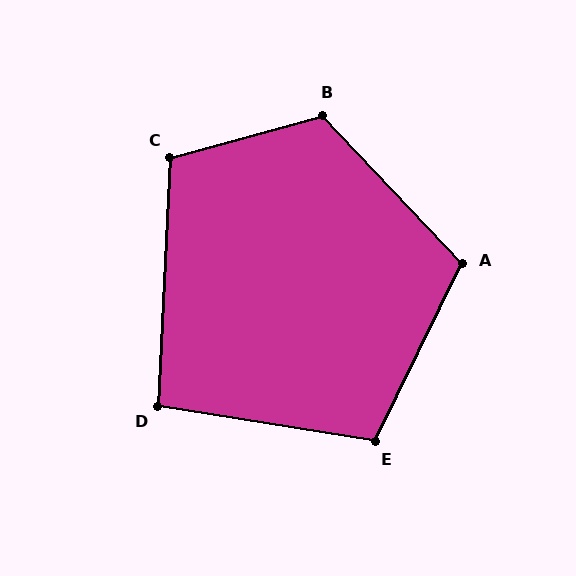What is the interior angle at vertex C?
Approximately 108 degrees (obtuse).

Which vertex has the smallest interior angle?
D, at approximately 96 degrees.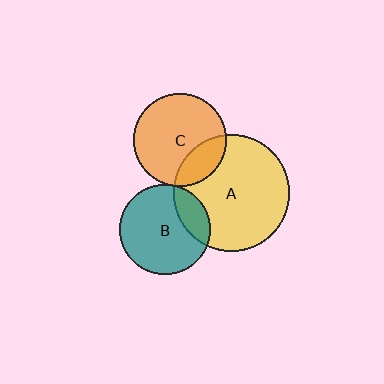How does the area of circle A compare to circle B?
Approximately 1.7 times.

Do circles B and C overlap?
Yes.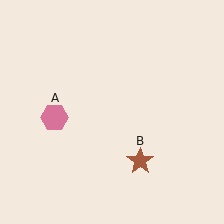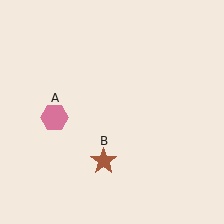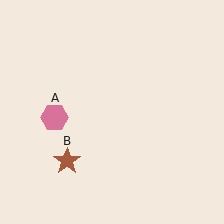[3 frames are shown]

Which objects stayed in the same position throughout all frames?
Pink hexagon (object A) remained stationary.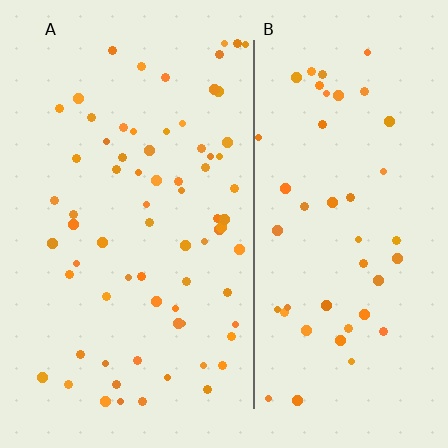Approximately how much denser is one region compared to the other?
Approximately 1.5× — region A over region B.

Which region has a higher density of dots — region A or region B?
A (the left).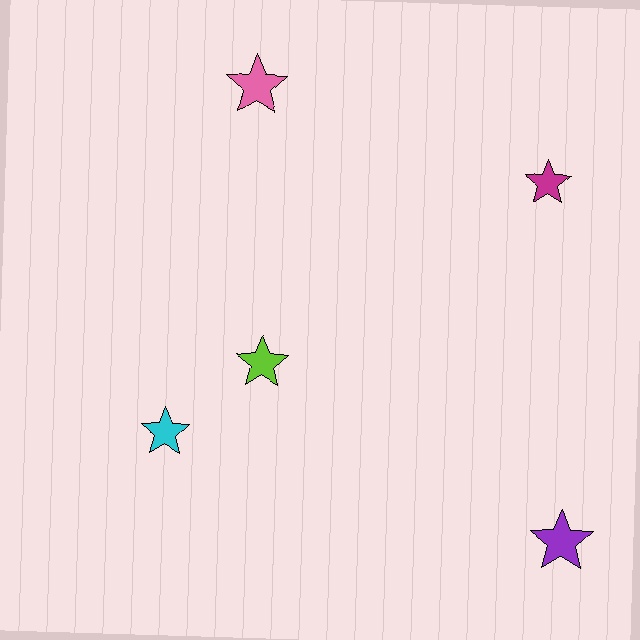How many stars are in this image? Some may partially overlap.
There are 5 stars.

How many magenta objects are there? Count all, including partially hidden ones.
There is 1 magenta object.